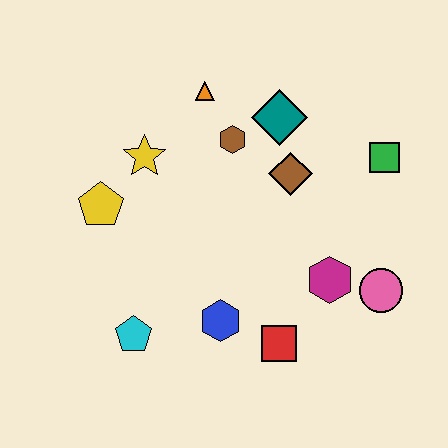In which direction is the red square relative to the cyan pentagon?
The red square is to the right of the cyan pentagon.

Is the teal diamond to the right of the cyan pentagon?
Yes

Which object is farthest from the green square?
The cyan pentagon is farthest from the green square.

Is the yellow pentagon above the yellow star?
No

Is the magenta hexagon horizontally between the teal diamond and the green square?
Yes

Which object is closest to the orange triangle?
The brown hexagon is closest to the orange triangle.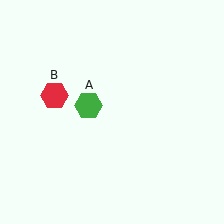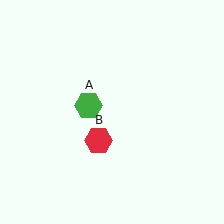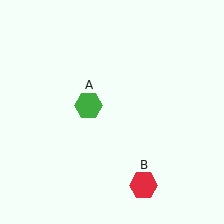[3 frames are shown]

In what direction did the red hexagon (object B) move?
The red hexagon (object B) moved down and to the right.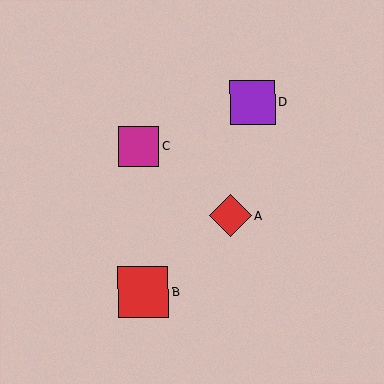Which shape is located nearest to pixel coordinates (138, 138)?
The magenta square (labeled C) at (138, 147) is nearest to that location.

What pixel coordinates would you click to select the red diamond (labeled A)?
Click at (231, 215) to select the red diamond A.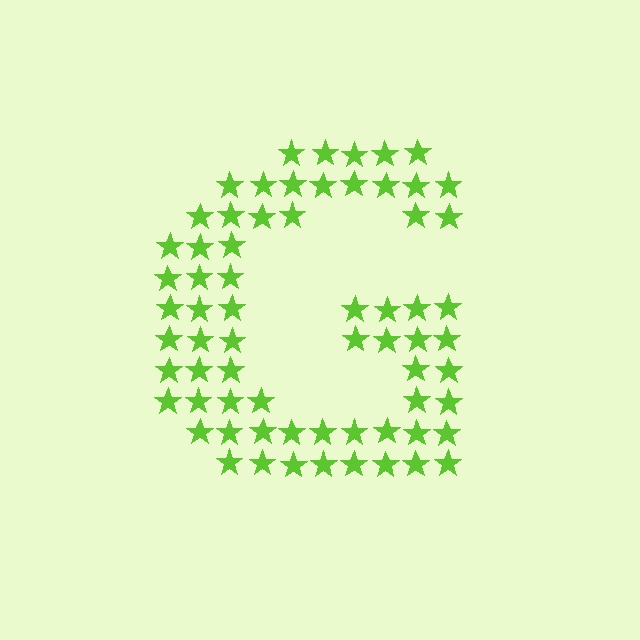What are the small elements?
The small elements are stars.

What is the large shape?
The large shape is the letter G.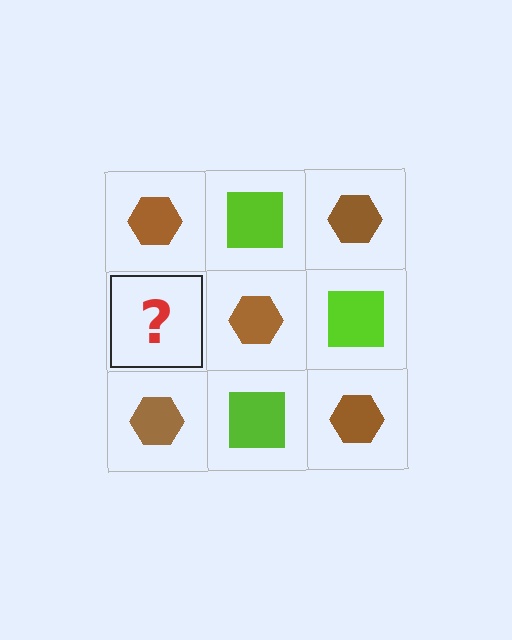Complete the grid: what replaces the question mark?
The question mark should be replaced with a lime square.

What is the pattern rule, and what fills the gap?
The rule is that it alternates brown hexagon and lime square in a checkerboard pattern. The gap should be filled with a lime square.